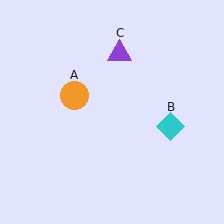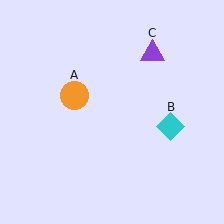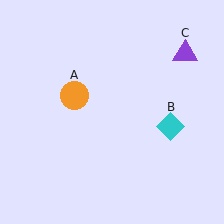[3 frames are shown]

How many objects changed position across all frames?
1 object changed position: purple triangle (object C).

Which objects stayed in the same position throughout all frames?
Orange circle (object A) and cyan diamond (object B) remained stationary.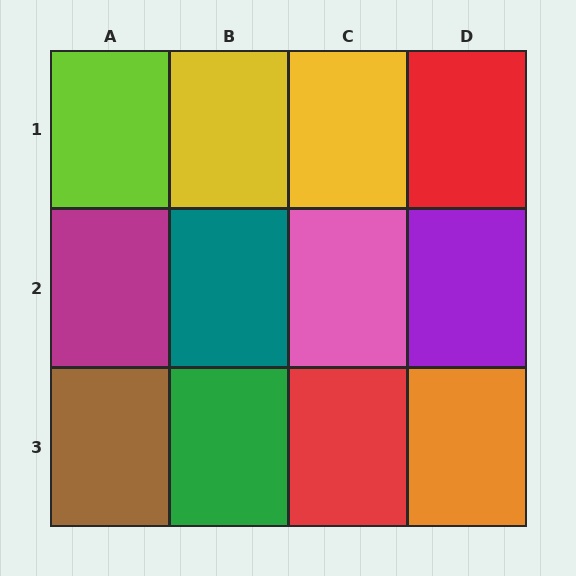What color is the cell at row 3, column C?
Red.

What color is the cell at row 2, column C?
Pink.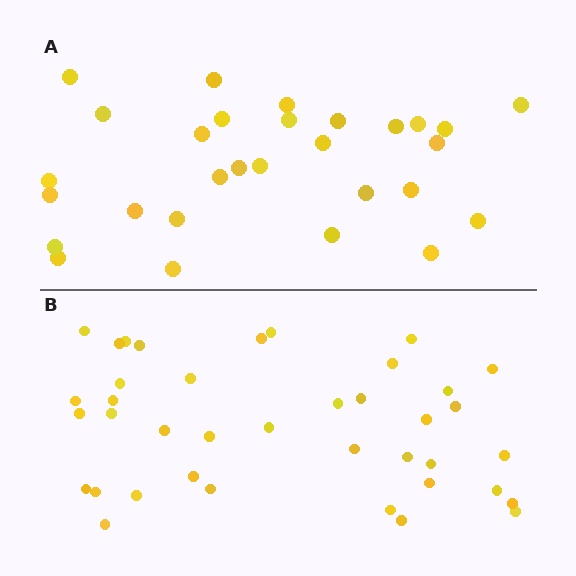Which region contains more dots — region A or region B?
Region B (the bottom region) has more dots.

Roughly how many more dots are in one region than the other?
Region B has roughly 10 or so more dots than region A.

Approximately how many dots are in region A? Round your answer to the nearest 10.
About 30 dots. (The exact count is 29, which rounds to 30.)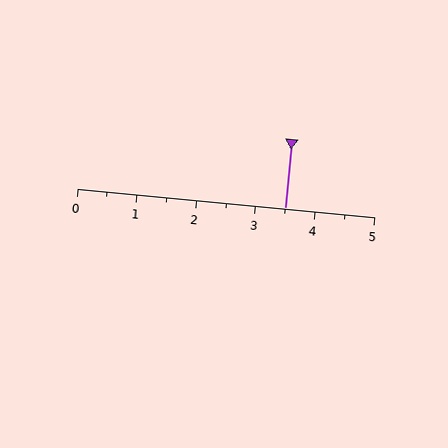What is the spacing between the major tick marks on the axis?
The major ticks are spaced 1 apart.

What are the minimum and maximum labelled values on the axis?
The axis runs from 0 to 5.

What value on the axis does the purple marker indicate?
The marker indicates approximately 3.5.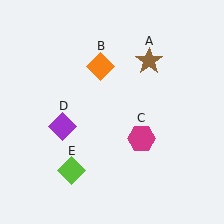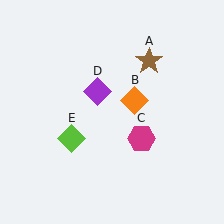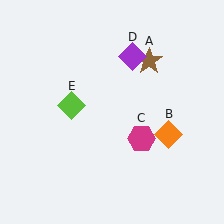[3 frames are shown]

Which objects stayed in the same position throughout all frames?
Brown star (object A) and magenta hexagon (object C) remained stationary.